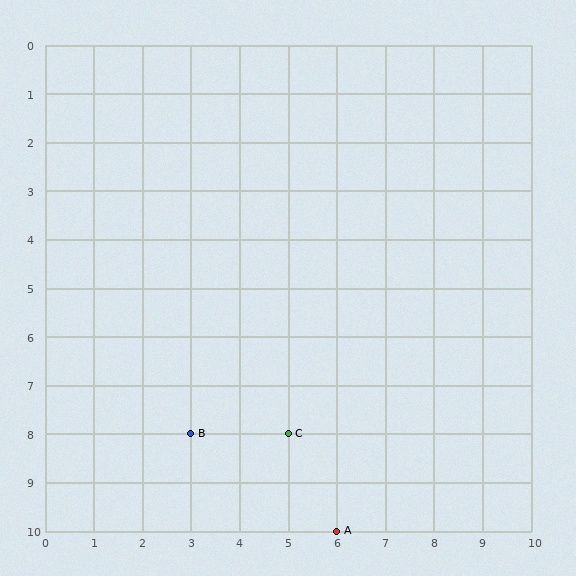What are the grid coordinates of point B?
Point B is at grid coordinates (3, 8).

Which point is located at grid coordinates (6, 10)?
Point A is at (6, 10).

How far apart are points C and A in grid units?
Points C and A are 1 column and 2 rows apart (about 2.2 grid units diagonally).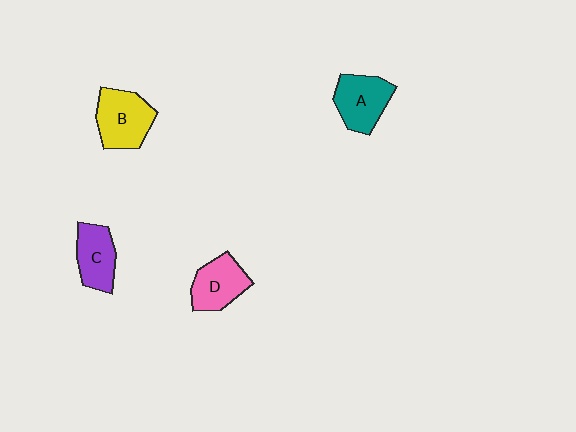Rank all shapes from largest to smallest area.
From largest to smallest: B (yellow), A (teal), D (pink), C (purple).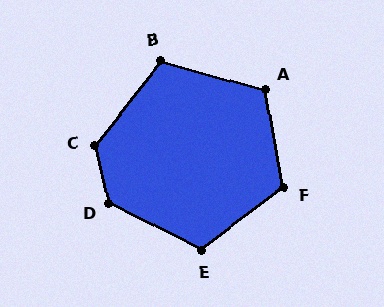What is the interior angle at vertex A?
Approximately 115 degrees (obtuse).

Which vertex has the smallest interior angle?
B, at approximately 113 degrees.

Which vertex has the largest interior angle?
D, at approximately 130 degrees.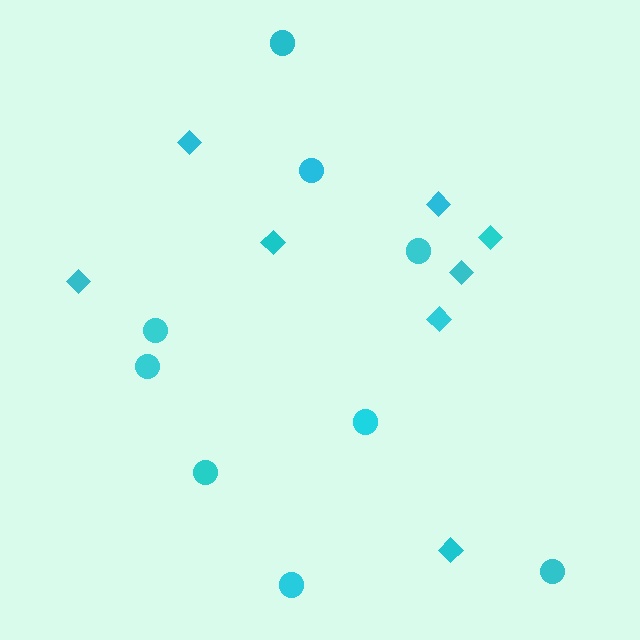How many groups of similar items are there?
There are 2 groups: one group of diamonds (8) and one group of circles (9).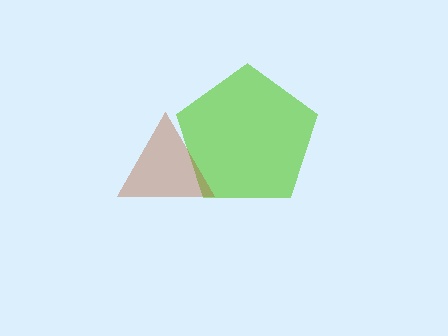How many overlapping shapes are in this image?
There are 2 overlapping shapes in the image.